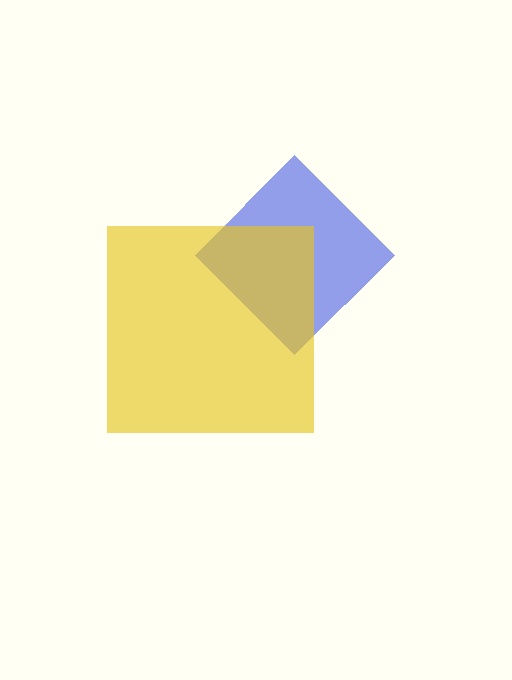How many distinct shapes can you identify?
There are 2 distinct shapes: a blue diamond, a yellow square.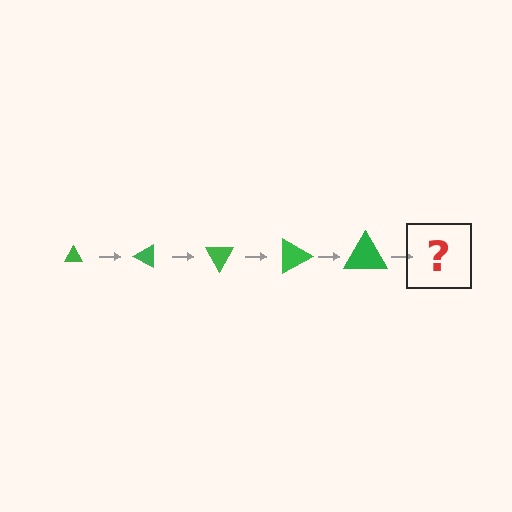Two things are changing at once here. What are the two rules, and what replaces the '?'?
The two rules are that the triangle grows larger each step and it rotates 30 degrees each step. The '?' should be a triangle, larger than the previous one and rotated 150 degrees from the start.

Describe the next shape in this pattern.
It should be a triangle, larger than the previous one and rotated 150 degrees from the start.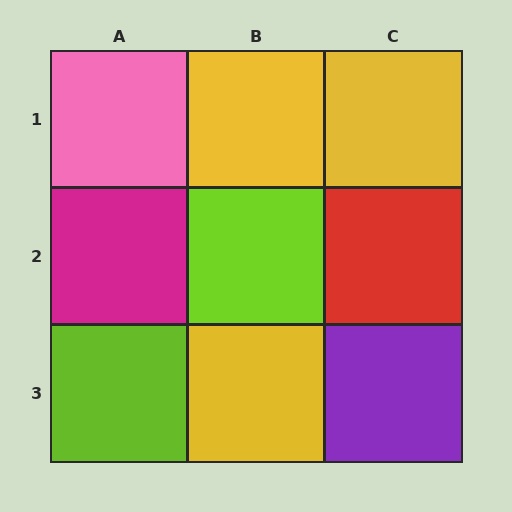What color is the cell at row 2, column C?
Red.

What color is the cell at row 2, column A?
Magenta.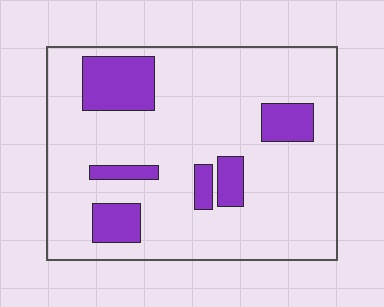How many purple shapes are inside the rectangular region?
6.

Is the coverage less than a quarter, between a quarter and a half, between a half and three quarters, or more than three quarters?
Less than a quarter.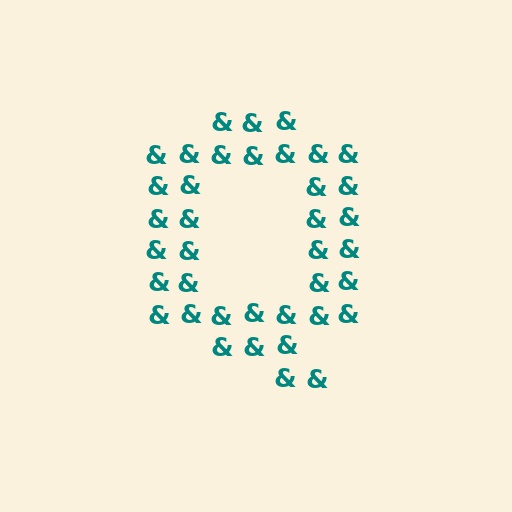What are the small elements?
The small elements are ampersands.